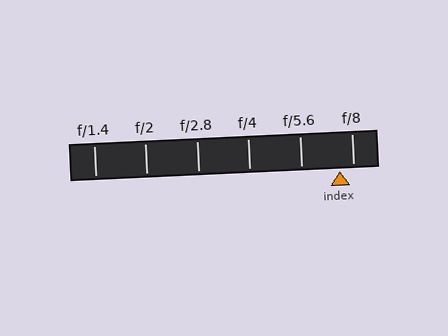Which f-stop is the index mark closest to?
The index mark is closest to f/8.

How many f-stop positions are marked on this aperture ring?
There are 6 f-stop positions marked.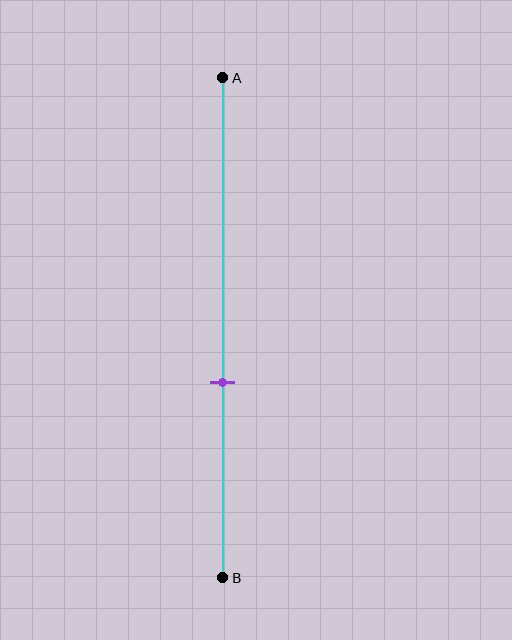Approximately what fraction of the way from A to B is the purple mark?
The purple mark is approximately 60% of the way from A to B.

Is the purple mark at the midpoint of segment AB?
No, the mark is at about 60% from A, not at the 50% midpoint.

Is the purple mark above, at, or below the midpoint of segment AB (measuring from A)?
The purple mark is below the midpoint of segment AB.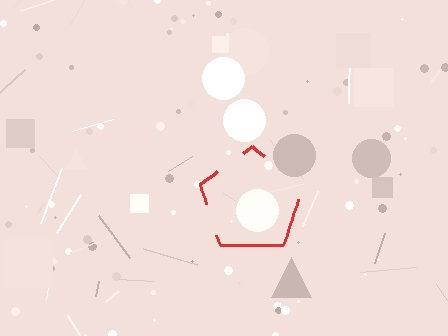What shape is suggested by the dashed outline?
The dashed outline suggests a pentagon.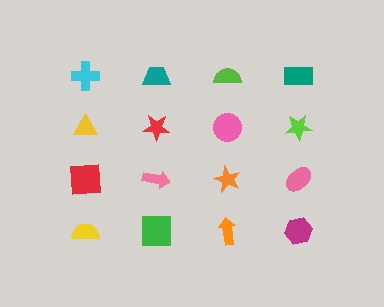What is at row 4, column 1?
A yellow semicircle.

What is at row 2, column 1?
A yellow triangle.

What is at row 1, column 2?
A teal trapezoid.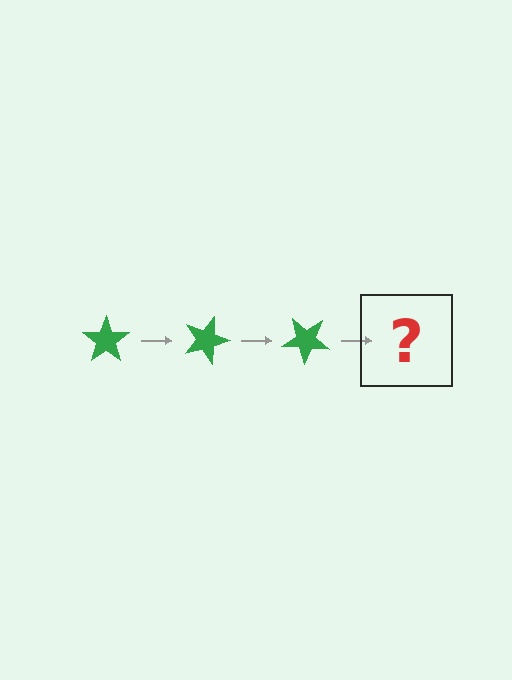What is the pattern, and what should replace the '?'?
The pattern is that the star rotates 20 degrees each step. The '?' should be a green star rotated 60 degrees.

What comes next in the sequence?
The next element should be a green star rotated 60 degrees.